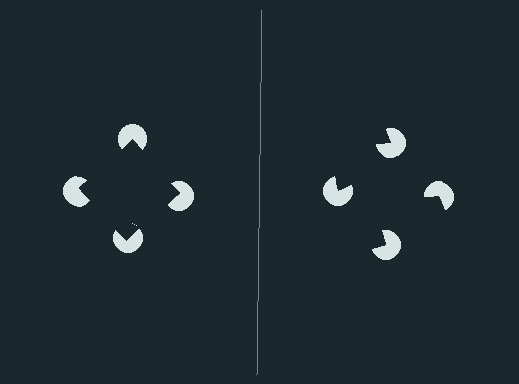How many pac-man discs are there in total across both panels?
8 — 4 on each side.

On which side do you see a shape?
An illusory square appears on the left side. On the right side the wedge cuts are rotated, so no coherent shape forms.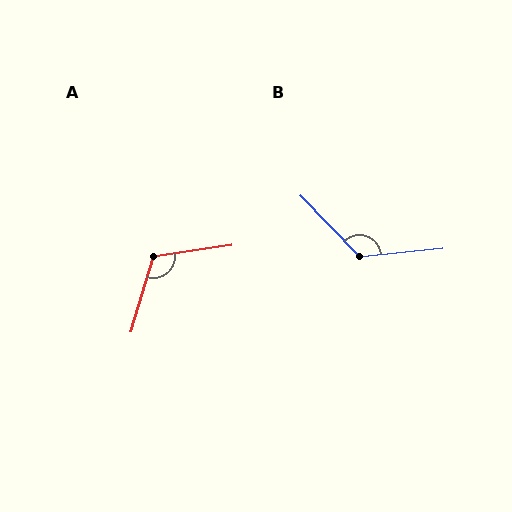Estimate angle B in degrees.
Approximately 128 degrees.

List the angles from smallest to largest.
A (115°), B (128°).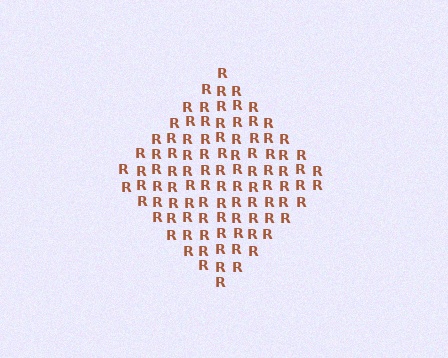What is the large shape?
The large shape is a diamond.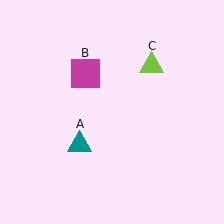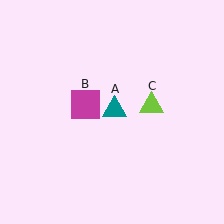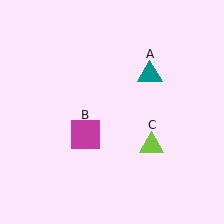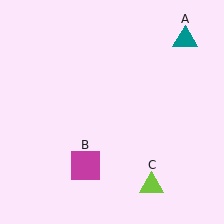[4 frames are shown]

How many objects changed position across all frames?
3 objects changed position: teal triangle (object A), magenta square (object B), lime triangle (object C).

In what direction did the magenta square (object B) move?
The magenta square (object B) moved down.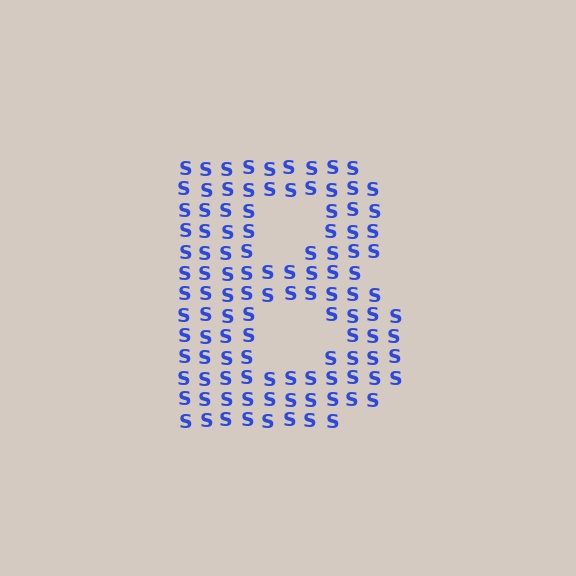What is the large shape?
The large shape is the letter B.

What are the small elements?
The small elements are letter S's.